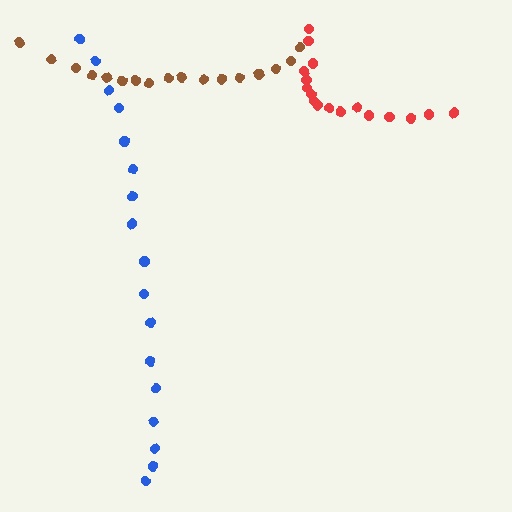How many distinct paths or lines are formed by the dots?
There are 3 distinct paths.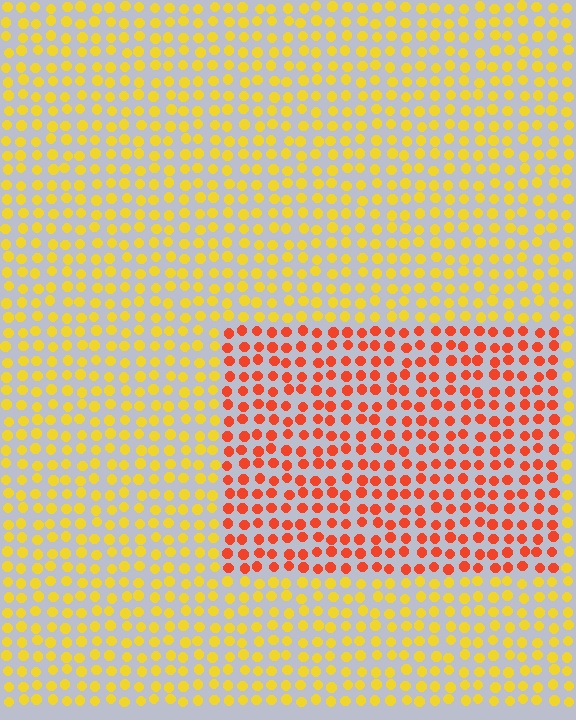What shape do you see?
I see a rectangle.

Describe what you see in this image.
The image is filled with small yellow elements in a uniform arrangement. A rectangle-shaped region is visible where the elements are tinted to a slightly different hue, forming a subtle color boundary.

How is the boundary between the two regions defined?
The boundary is defined purely by a slight shift in hue (about 44 degrees). Spacing, size, and orientation are identical on both sides.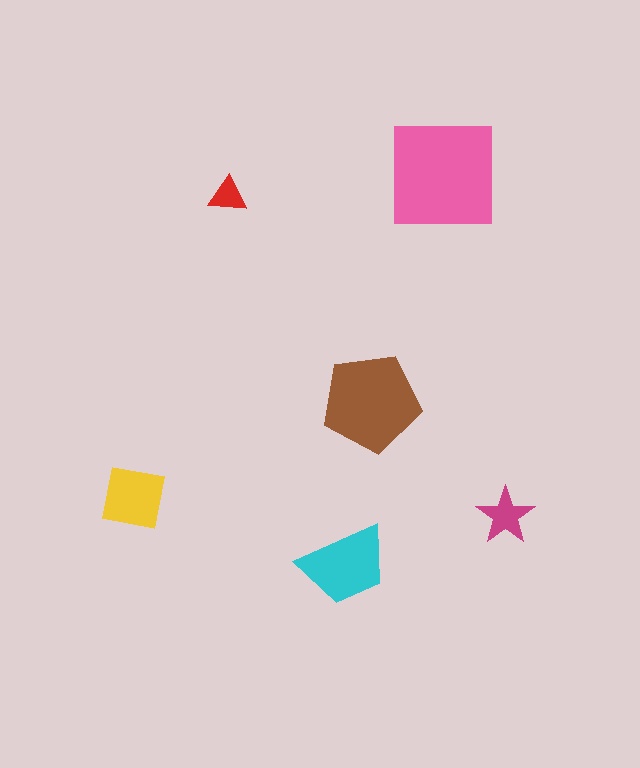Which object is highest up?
The pink square is topmost.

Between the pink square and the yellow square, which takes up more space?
The pink square.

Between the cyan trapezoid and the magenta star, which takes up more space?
The cyan trapezoid.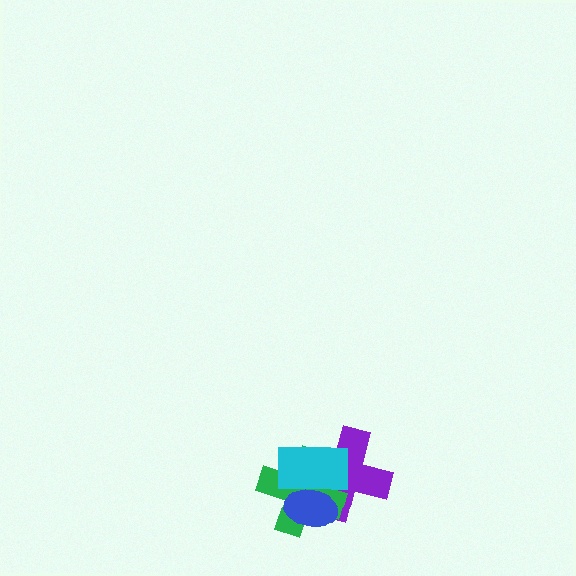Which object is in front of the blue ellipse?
The cyan rectangle is in front of the blue ellipse.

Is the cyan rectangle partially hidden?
No, no other shape covers it.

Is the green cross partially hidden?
Yes, it is partially covered by another shape.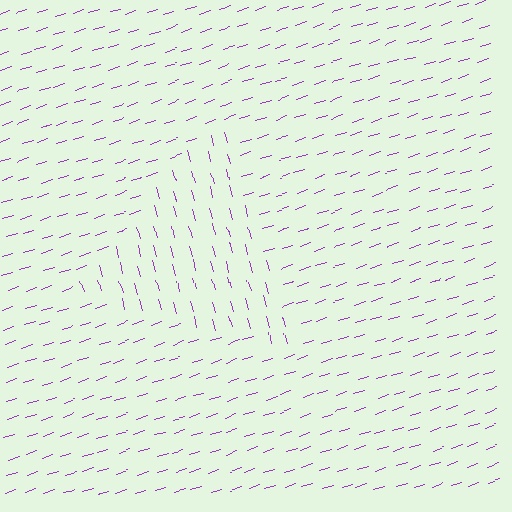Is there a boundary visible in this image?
Yes, there is a texture boundary formed by a change in line orientation.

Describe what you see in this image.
The image is filled with small purple line segments. A triangle region in the image has lines oriented differently from the surrounding lines, creating a visible texture boundary.